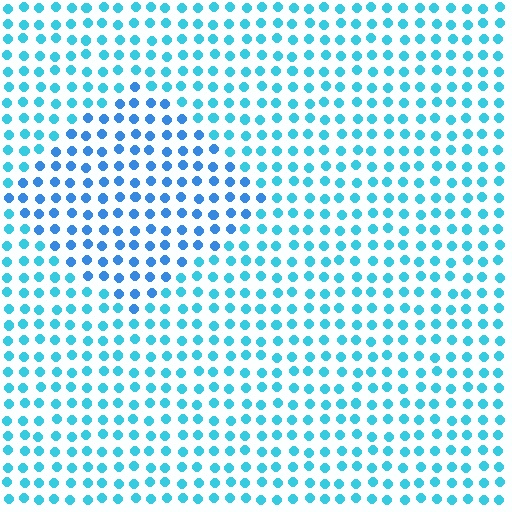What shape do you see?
I see a diamond.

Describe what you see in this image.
The image is filled with small cyan elements in a uniform arrangement. A diamond-shaped region is visible where the elements are tinted to a slightly different hue, forming a subtle color boundary.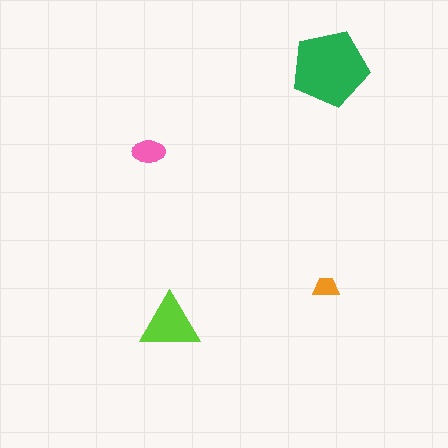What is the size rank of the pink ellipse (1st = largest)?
3rd.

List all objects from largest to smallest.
The green pentagon, the lime triangle, the pink ellipse, the orange trapezoid.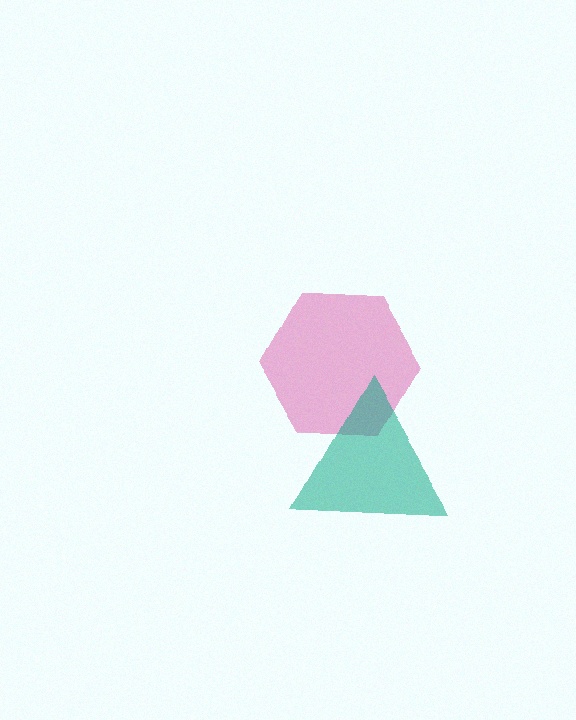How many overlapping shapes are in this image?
There are 2 overlapping shapes in the image.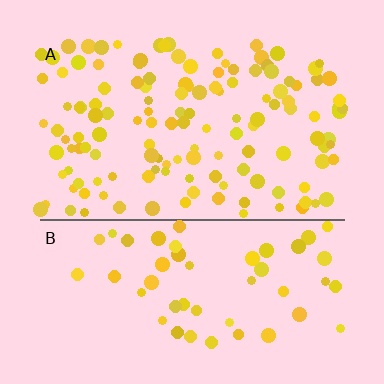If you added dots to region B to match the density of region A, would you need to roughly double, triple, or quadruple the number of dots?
Approximately triple.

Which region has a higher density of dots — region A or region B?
A (the top).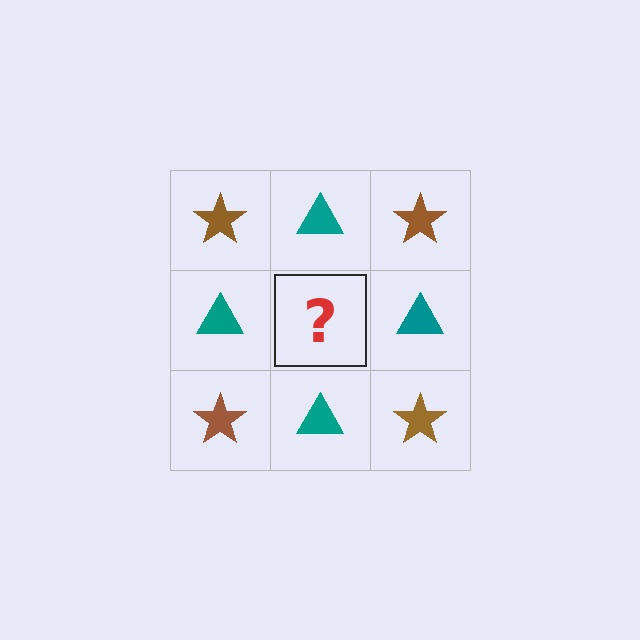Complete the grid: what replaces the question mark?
The question mark should be replaced with a brown star.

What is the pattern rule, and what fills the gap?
The rule is that it alternates brown star and teal triangle in a checkerboard pattern. The gap should be filled with a brown star.